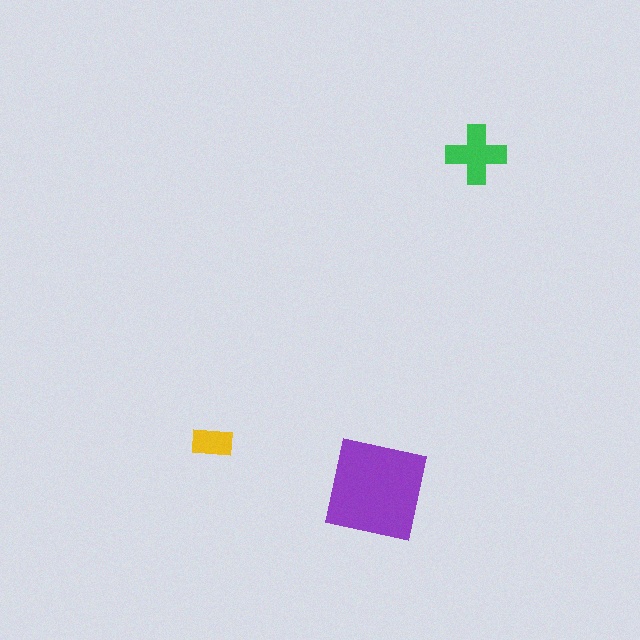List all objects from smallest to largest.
The yellow rectangle, the green cross, the purple square.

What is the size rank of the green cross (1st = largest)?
2nd.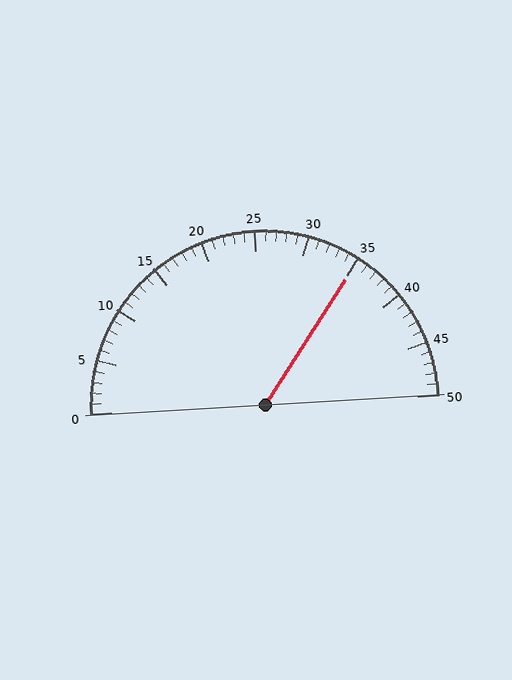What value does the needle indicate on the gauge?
The needle indicates approximately 35.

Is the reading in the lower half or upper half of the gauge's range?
The reading is in the upper half of the range (0 to 50).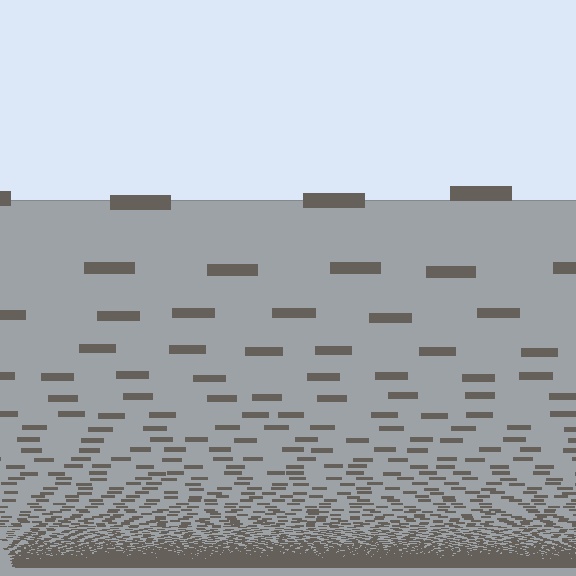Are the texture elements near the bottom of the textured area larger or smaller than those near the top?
Smaller. The gradient is inverted — elements near the bottom are smaller and denser.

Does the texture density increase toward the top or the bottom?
Density increases toward the bottom.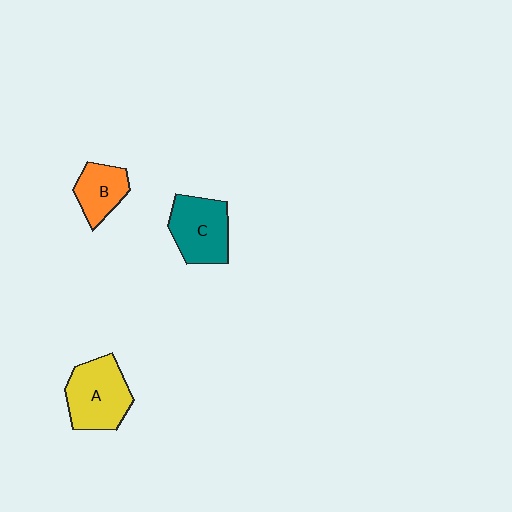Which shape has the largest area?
Shape A (yellow).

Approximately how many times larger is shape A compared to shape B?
Approximately 1.6 times.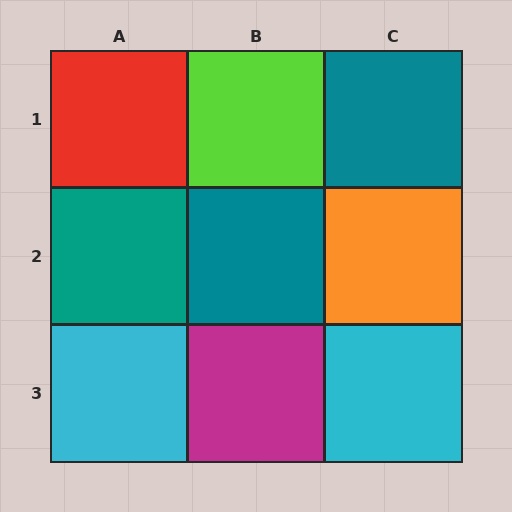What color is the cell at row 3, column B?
Magenta.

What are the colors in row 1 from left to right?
Red, lime, teal.